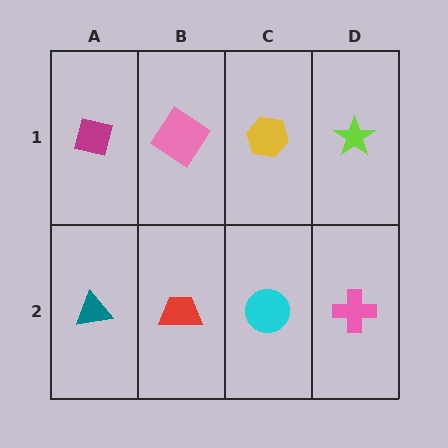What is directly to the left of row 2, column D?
A cyan circle.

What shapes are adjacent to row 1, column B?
A red trapezoid (row 2, column B), a magenta square (row 1, column A), a yellow hexagon (row 1, column C).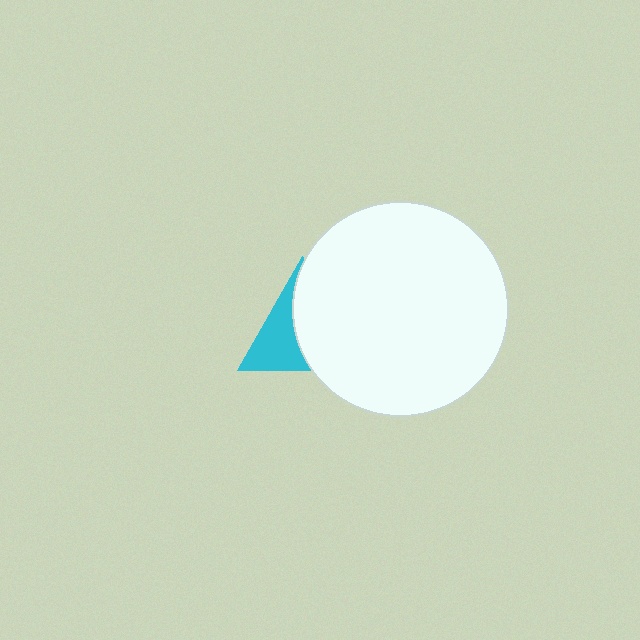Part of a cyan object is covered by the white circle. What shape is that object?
It is a triangle.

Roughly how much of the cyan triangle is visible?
A small part of it is visible (roughly 42%).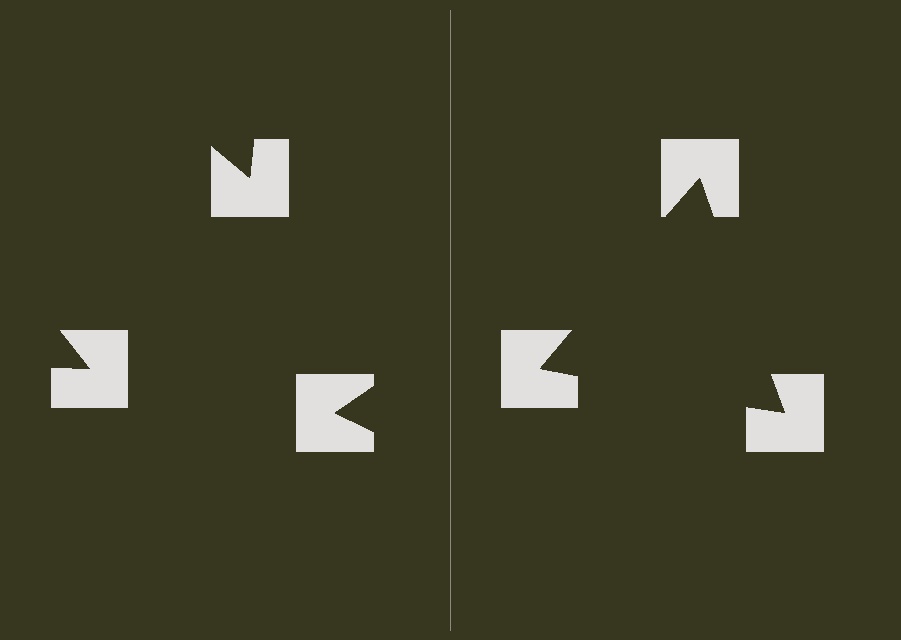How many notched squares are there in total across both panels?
6 — 3 on each side.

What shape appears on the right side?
An illusory triangle.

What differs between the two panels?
The notched squares are positioned identically on both sides; only the wedge orientations differ. On the right they align to a triangle; on the left they are misaligned.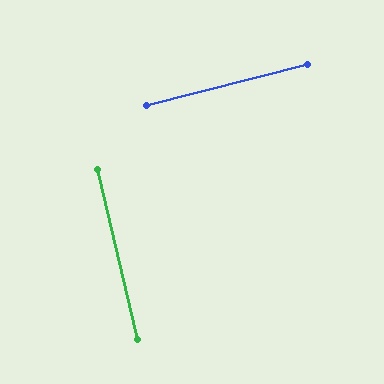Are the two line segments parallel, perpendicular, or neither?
Perpendicular — they meet at approximately 89°.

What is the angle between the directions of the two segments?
Approximately 89 degrees.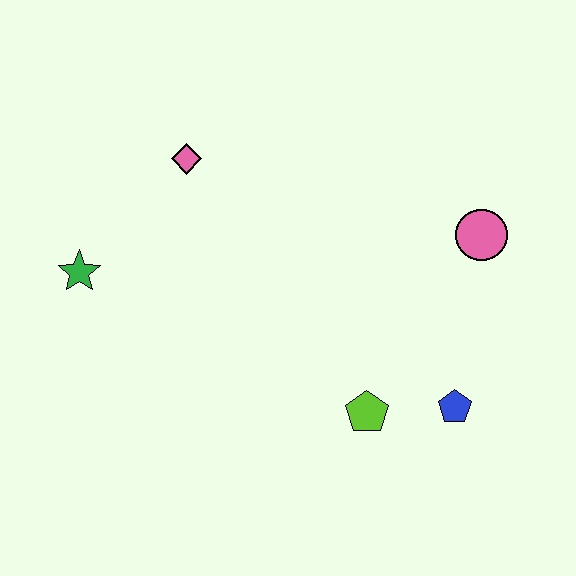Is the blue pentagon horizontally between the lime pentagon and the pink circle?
Yes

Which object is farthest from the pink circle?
The green star is farthest from the pink circle.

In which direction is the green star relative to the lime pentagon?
The green star is to the left of the lime pentagon.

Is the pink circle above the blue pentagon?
Yes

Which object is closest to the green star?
The pink diamond is closest to the green star.